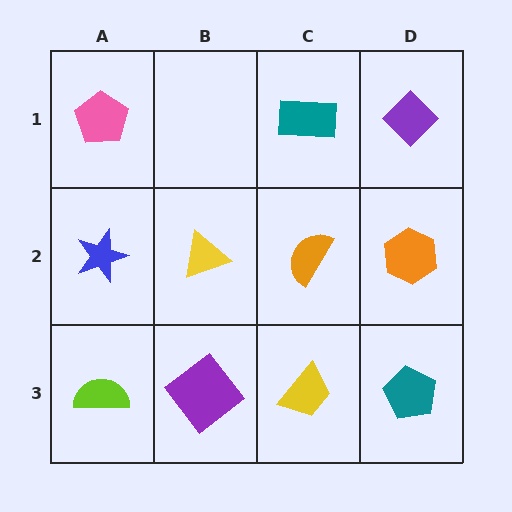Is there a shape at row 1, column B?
No, that cell is empty.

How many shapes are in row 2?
4 shapes.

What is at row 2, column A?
A blue star.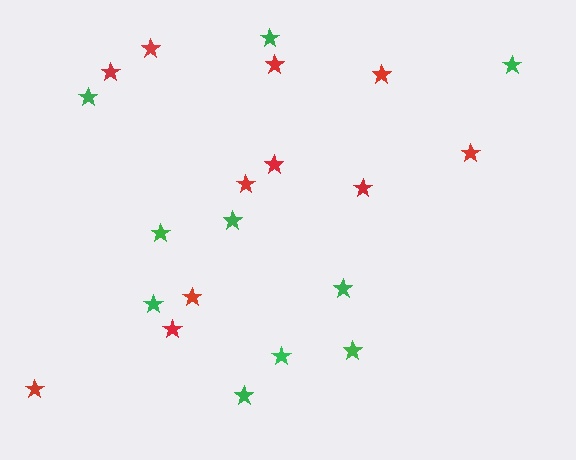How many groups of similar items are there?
There are 2 groups: one group of green stars (10) and one group of red stars (11).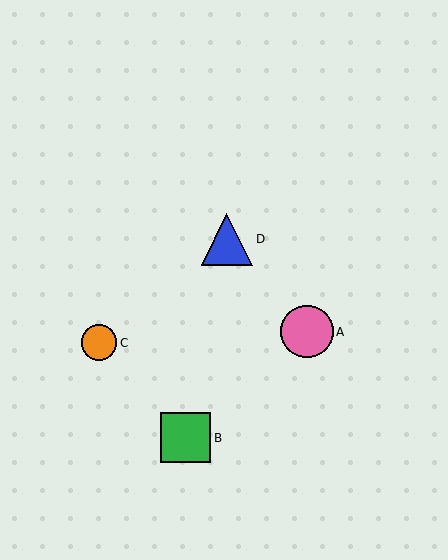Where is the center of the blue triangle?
The center of the blue triangle is at (227, 239).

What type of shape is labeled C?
Shape C is an orange circle.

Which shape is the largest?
The pink circle (labeled A) is the largest.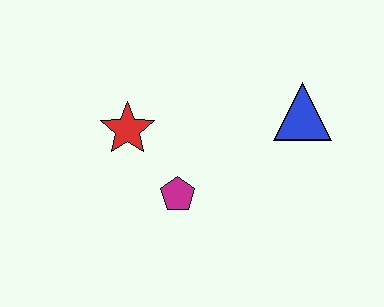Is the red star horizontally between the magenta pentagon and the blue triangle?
No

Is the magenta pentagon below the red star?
Yes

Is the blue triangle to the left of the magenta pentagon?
No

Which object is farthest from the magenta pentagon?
The blue triangle is farthest from the magenta pentagon.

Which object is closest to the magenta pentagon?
The red star is closest to the magenta pentagon.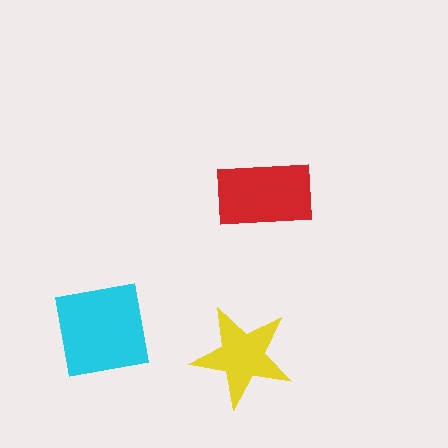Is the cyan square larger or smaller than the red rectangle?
Larger.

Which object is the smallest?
The yellow star.